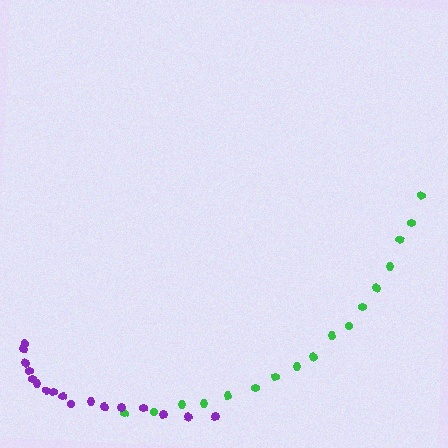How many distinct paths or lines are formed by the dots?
There are 2 distinct paths.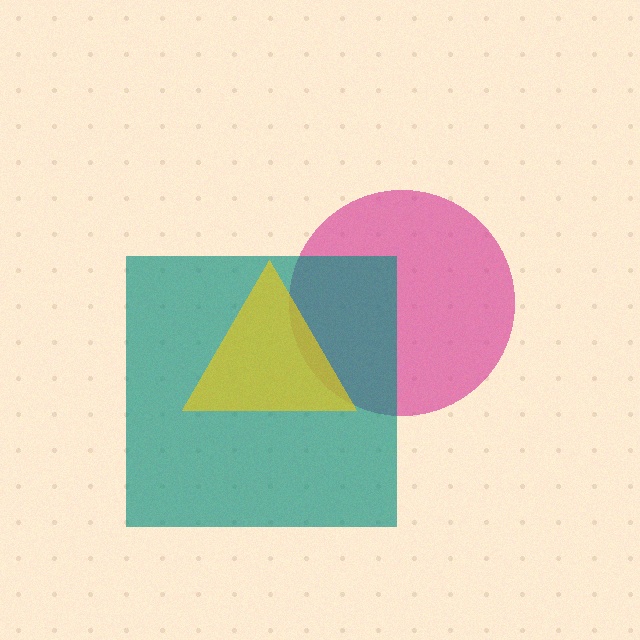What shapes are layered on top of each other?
The layered shapes are: a magenta circle, a teal square, a yellow triangle.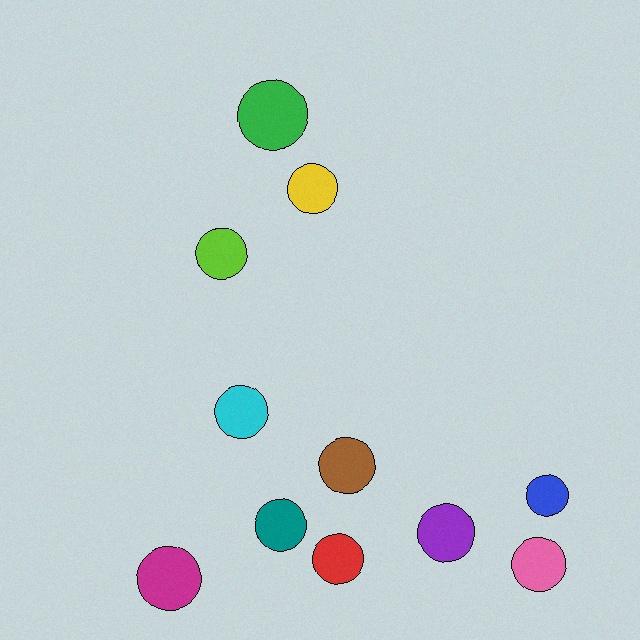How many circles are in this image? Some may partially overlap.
There are 11 circles.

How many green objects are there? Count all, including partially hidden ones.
There is 1 green object.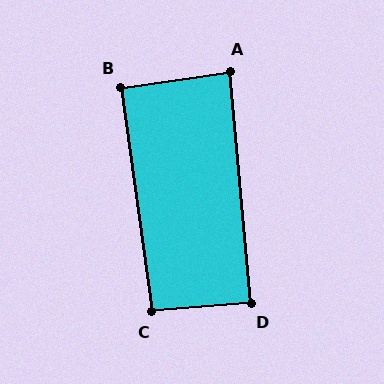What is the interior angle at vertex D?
Approximately 89 degrees (approximately right).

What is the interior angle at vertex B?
Approximately 91 degrees (approximately right).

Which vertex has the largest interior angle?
C, at approximately 93 degrees.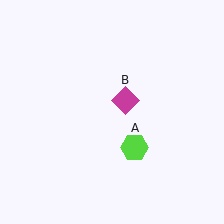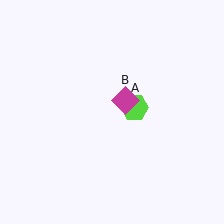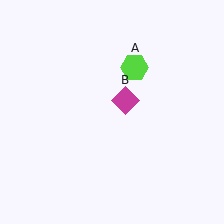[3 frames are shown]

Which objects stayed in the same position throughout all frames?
Magenta diamond (object B) remained stationary.